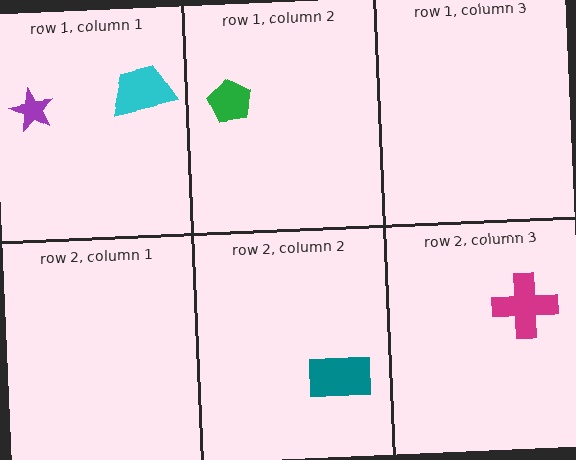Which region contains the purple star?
The row 1, column 1 region.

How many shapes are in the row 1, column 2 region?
1.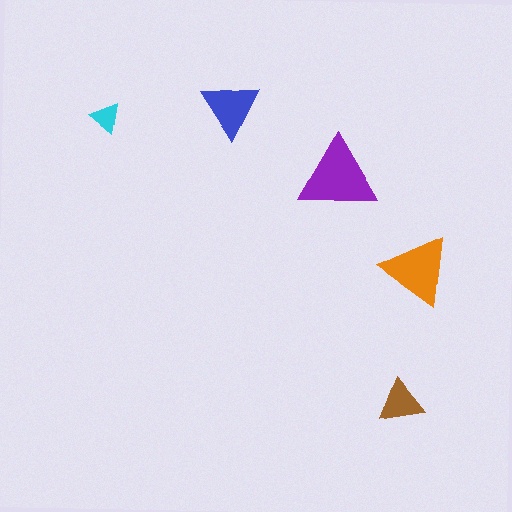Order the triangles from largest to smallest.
the purple one, the orange one, the blue one, the brown one, the cyan one.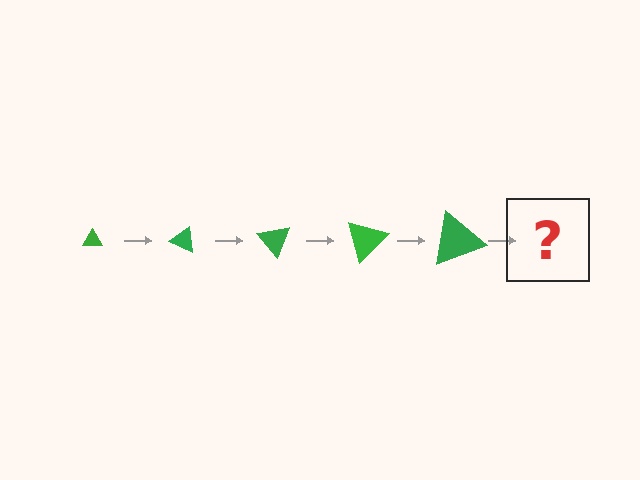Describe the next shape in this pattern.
It should be a triangle, larger than the previous one and rotated 125 degrees from the start.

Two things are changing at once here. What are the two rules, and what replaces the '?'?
The two rules are that the triangle grows larger each step and it rotates 25 degrees each step. The '?' should be a triangle, larger than the previous one and rotated 125 degrees from the start.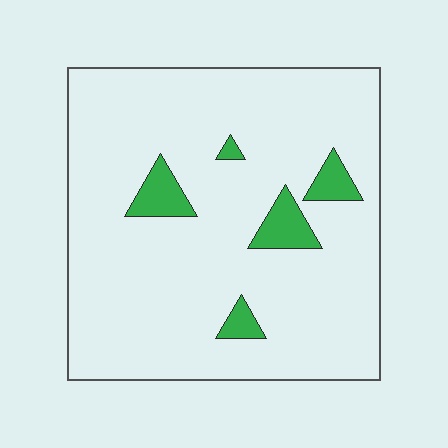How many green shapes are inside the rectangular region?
5.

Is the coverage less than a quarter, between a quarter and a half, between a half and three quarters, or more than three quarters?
Less than a quarter.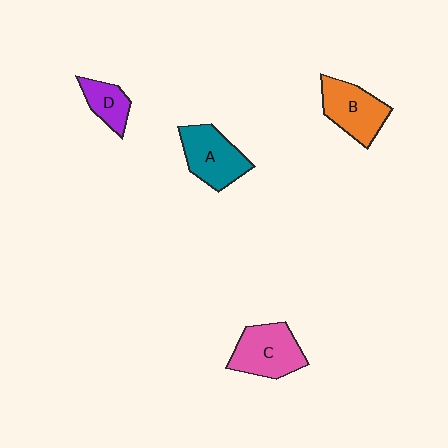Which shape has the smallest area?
Shape D (purple).